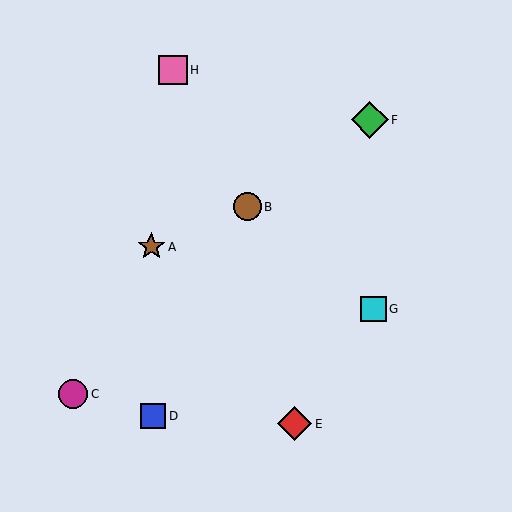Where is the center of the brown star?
The center of the brown star is at (151, 247).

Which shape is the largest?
The green diamond (labeled F) is the largest.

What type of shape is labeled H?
Shape H is a pink square.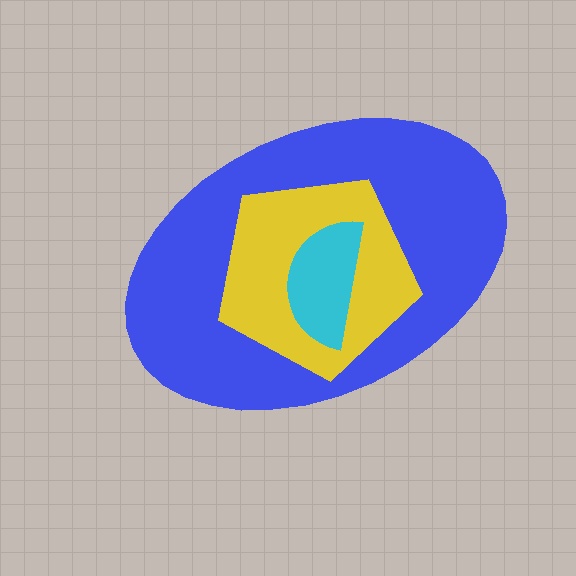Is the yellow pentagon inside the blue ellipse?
Yes.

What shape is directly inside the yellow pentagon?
The cyan semicircle.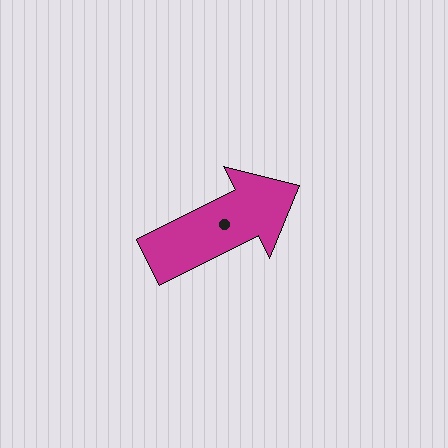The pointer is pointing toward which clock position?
Roughly 2 o'clock.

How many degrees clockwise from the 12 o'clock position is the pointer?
Approximately 63 degrees.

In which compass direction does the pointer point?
Northeast.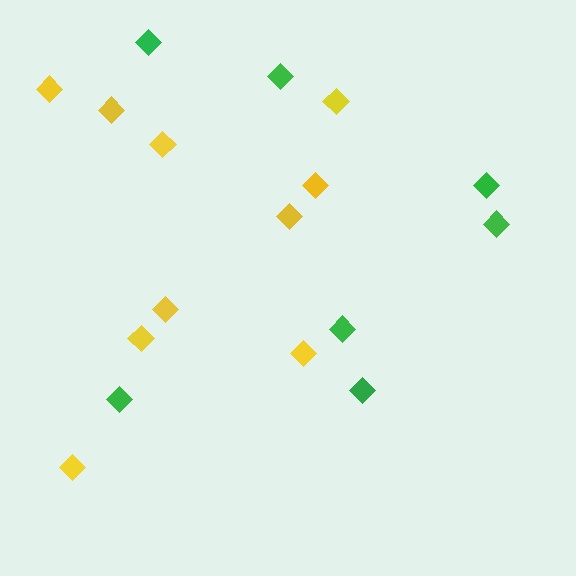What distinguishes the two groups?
There are 2 groups: one group of yellow diamonds (10) and one group of green diamonds (7).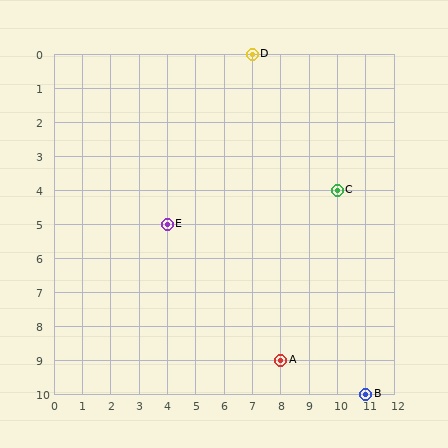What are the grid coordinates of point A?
Point A is at grid coordinates (8, 9).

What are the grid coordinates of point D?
Point D is at grid coordinates (7, 0).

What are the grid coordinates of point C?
Point C is at grid coordinates (10, 4).